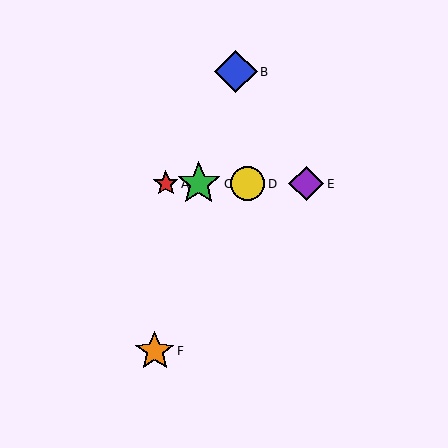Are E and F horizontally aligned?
No, E is at y≈184 and F is at y≈351.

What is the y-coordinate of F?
Object F is at y≈351.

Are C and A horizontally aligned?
Yes, both are at y≈184.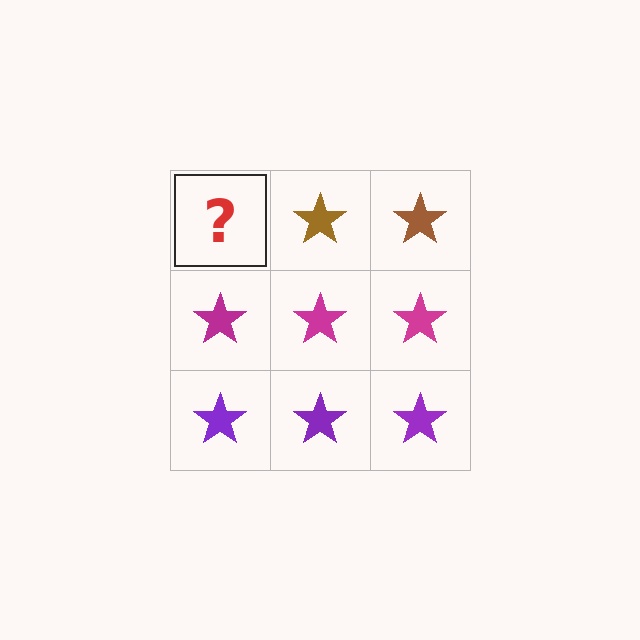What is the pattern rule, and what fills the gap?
The rule is that each row has a consistent color. The gap should be filled with a brown star.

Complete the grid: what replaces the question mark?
The question mark should be replaced with a brown star.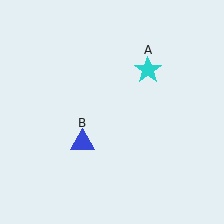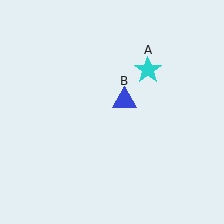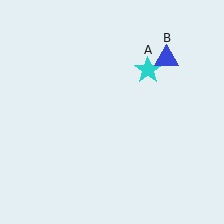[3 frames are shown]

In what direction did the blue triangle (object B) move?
The blue triangle (object B) moved up and to the right.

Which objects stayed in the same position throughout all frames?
Cyan star (object A) remained stationary.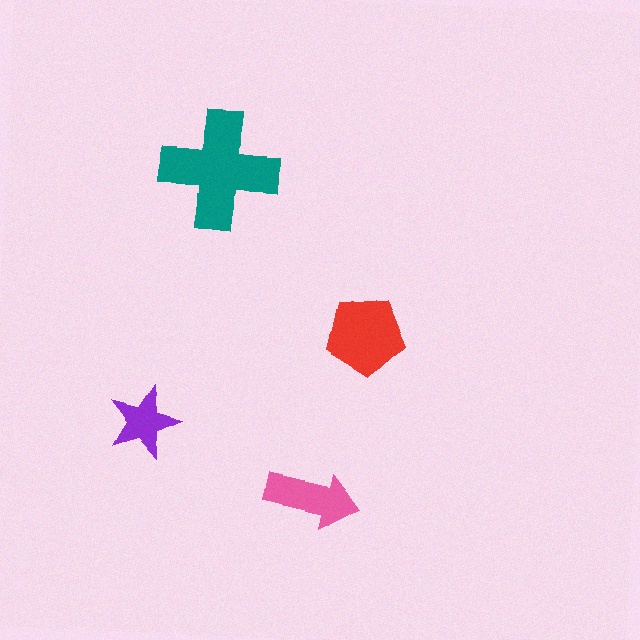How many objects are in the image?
There are 4 objects in the image.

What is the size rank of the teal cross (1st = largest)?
1st.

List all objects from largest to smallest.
The teal cross, the red pentagon, the pink arrow, the purple star.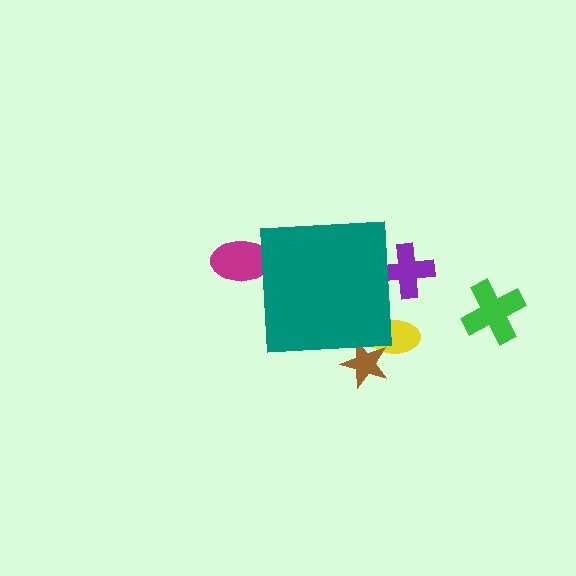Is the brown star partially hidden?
Yes, the brown star is partially hidden behind the teal square.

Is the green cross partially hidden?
No, the green cross is fully visible.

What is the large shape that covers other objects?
A teal square.